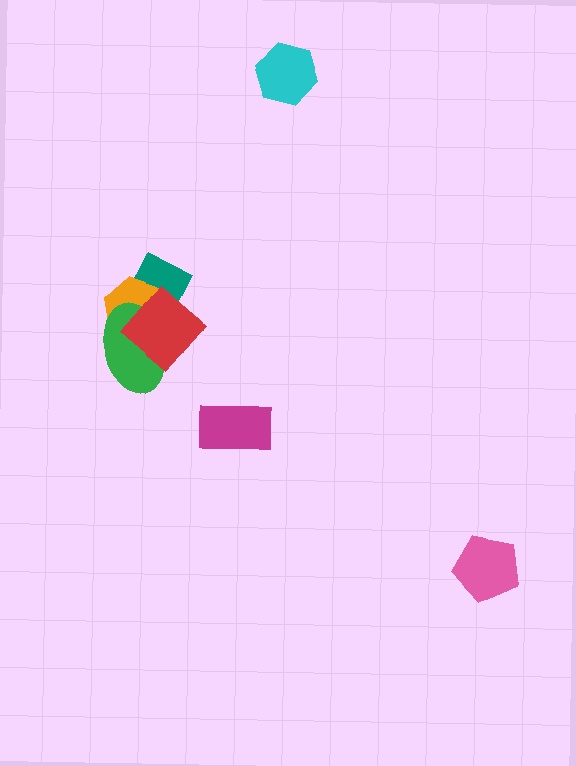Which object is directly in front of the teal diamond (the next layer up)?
The orange hexagon is directly in front of the teal diamond.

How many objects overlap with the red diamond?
3 objects overlap with the red diamond.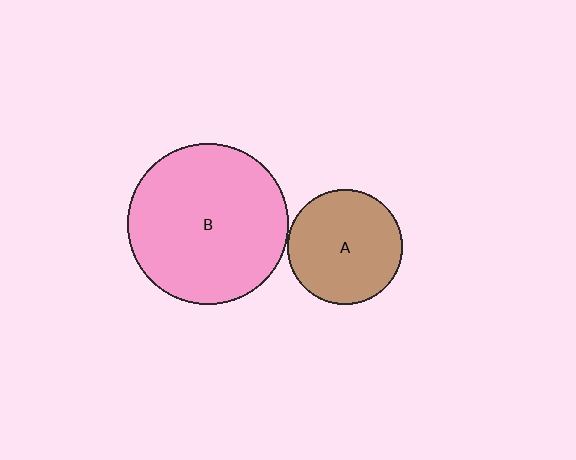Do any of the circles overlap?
No, none of the circles overlap.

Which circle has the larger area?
Circle B (pink).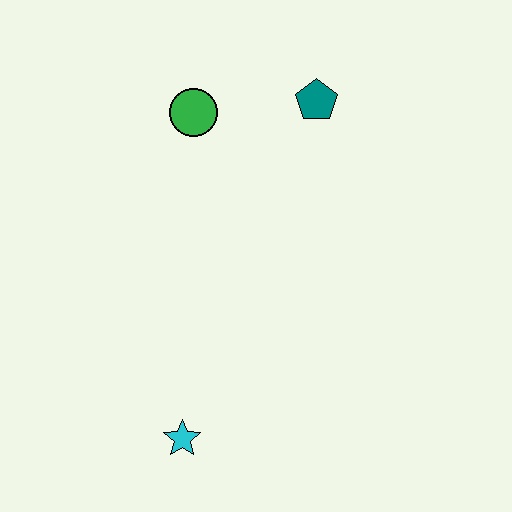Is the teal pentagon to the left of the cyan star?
No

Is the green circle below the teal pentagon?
Yes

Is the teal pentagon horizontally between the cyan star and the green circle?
No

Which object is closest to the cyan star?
The green circle is closest to the cyan star.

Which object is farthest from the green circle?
The cyan star is farthest from the green circle.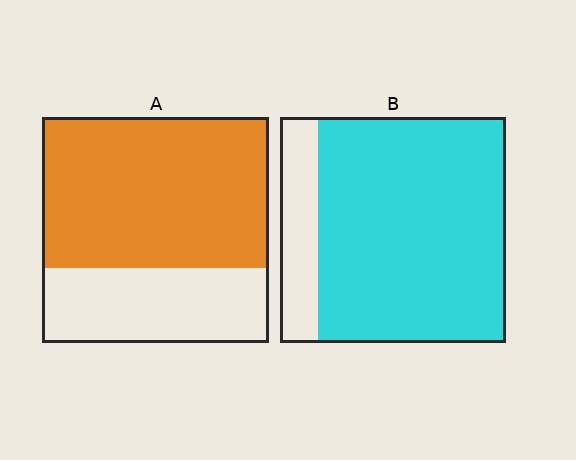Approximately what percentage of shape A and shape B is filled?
A is approximately 65% and B is approximately 85%.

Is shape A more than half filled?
Yes.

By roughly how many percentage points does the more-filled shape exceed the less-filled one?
By roughly 15 percentage points (B over A).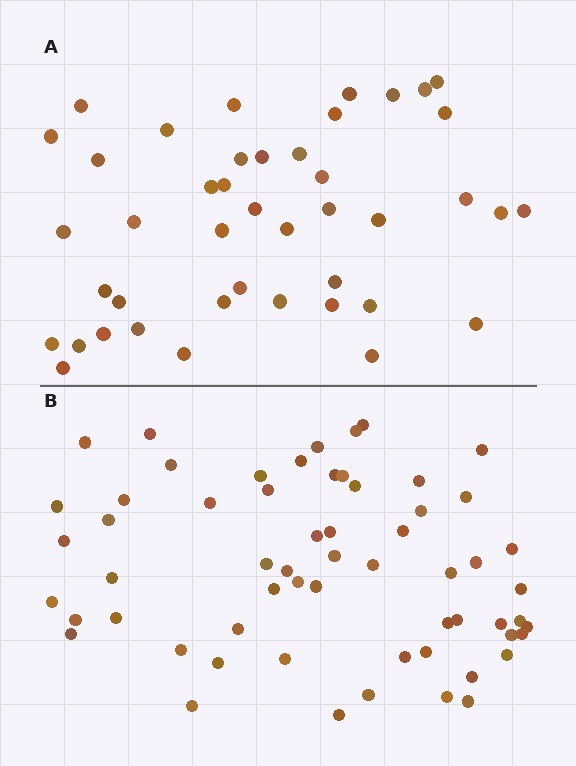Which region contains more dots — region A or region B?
Region B (the bottom region) has more dots.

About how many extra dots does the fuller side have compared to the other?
Region B has approximately 15 more dots than region A.